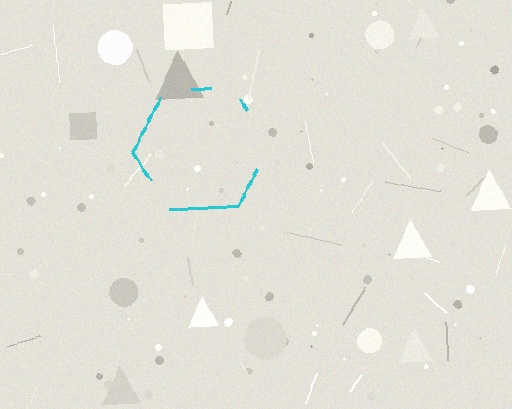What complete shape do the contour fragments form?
The contour fragments form a hexagon.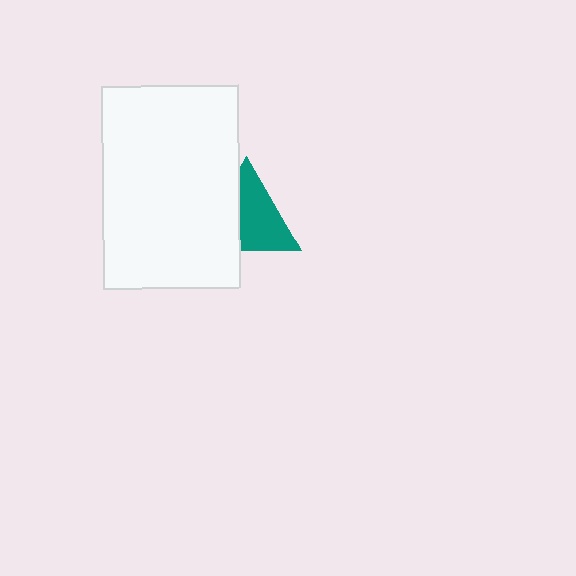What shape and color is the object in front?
The object in front is a white rectangle.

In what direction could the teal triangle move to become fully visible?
The teal triangle could move right. That would shift it out from behind the white rectangle entirely.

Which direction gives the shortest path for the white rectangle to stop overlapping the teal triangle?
Moving left gives the shortest separation.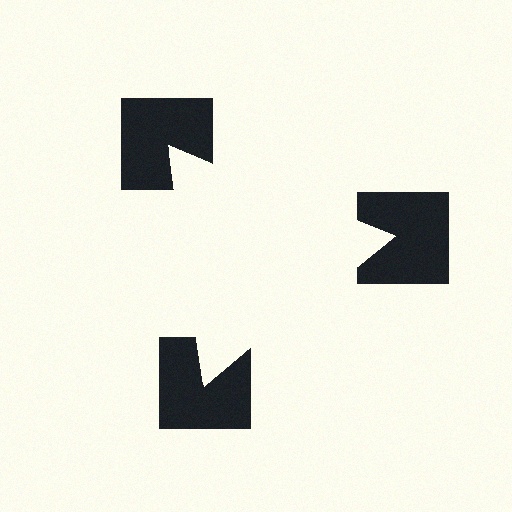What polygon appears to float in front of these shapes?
An illusory triangle — its edges are inferred from the aligned wedge cuts in the notched squares, not physically drawn.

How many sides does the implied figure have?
3 sides.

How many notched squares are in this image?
There are 3 — one at each vertex of the illusory triangle.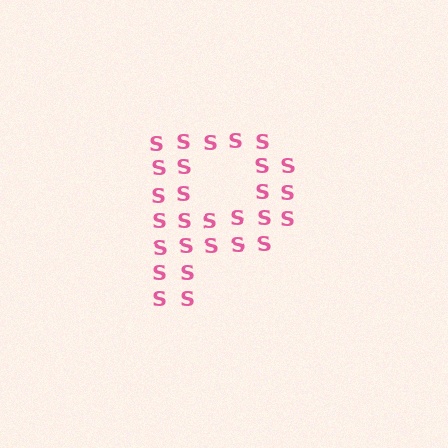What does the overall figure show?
The overall figure shows the letter P.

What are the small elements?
The small elements are letter S's.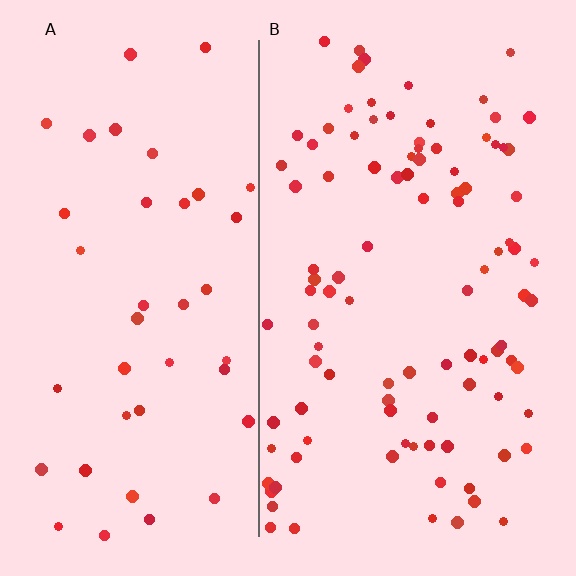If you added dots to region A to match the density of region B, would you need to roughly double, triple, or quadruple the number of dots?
Approximately double.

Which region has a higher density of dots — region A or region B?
B (the right).